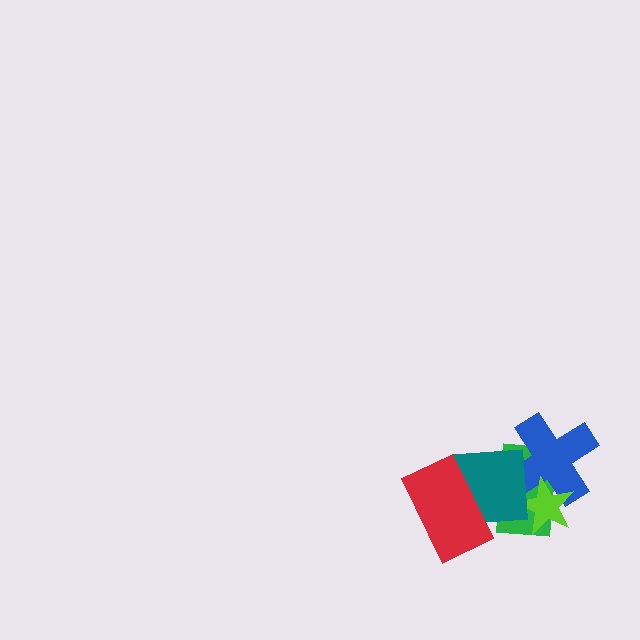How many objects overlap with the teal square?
4 objects overlap with the teal square.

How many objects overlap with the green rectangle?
4 objects overlap with the green rectangle.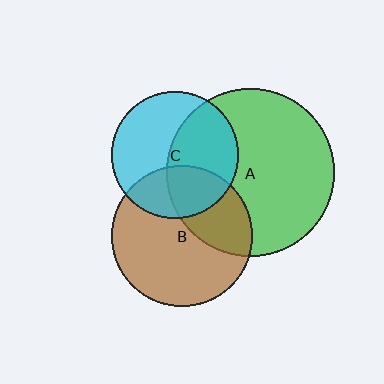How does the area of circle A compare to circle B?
Approximately 1.4 times.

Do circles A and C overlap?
Yes.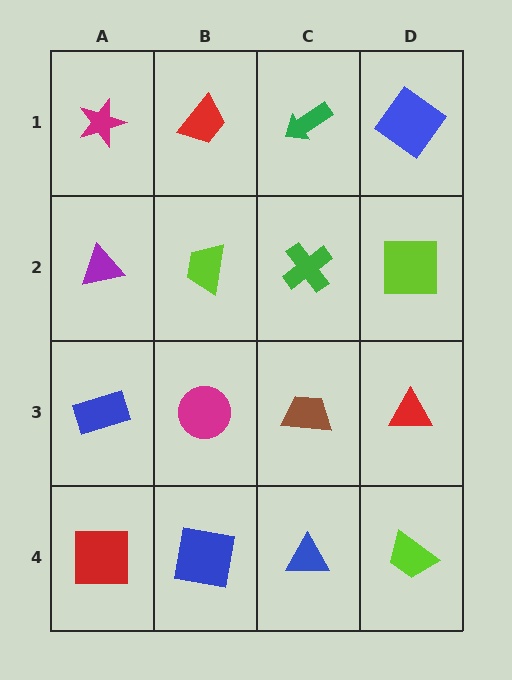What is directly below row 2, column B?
A magenta circle.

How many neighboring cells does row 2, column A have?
3.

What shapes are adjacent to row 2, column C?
A green arrow (row 1, column C), a brown trapezoid (row 3, column C), a lime trapezoid (row 2, column B), a lime square (row 2, column D).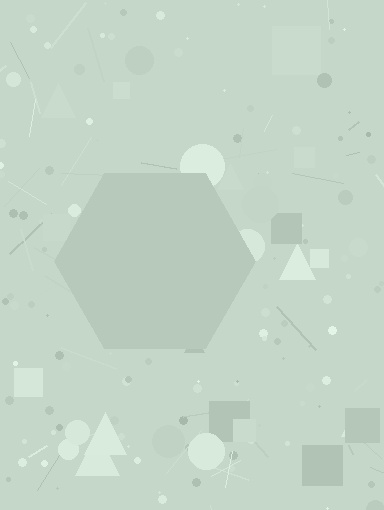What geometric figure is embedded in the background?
A hexagon is embedded in the background.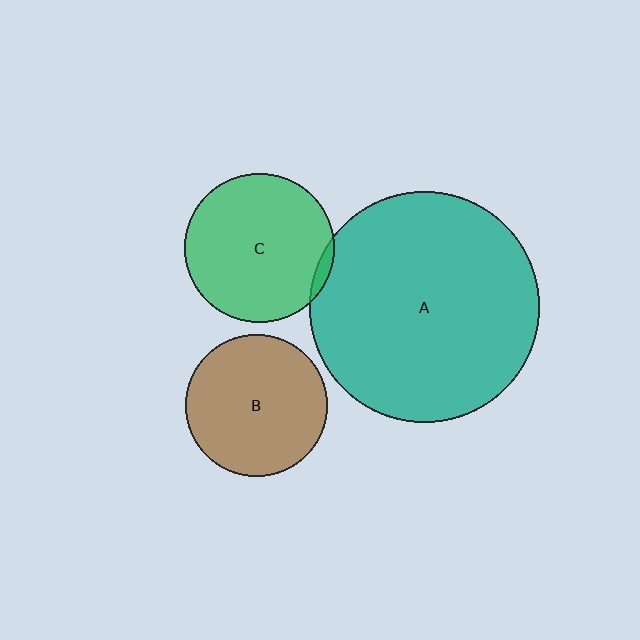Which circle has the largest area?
Circle A (teal).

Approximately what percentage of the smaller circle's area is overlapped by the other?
Approximately 5%.